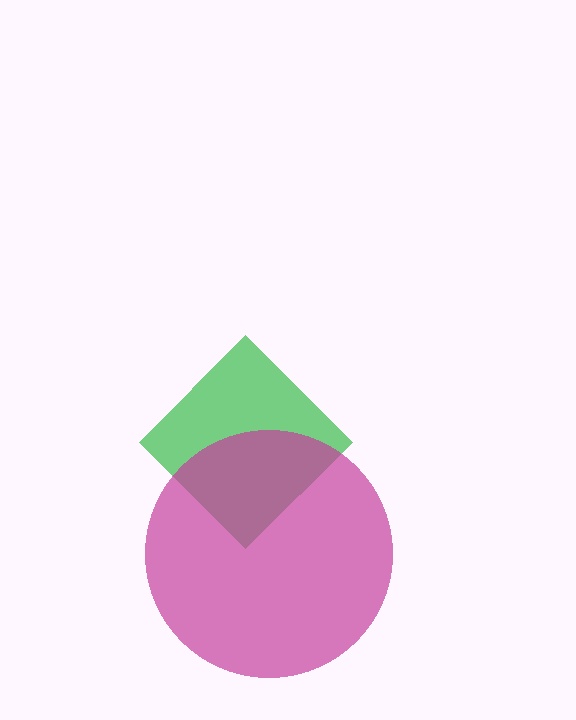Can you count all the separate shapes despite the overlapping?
Yes, there are 2 separate shapes.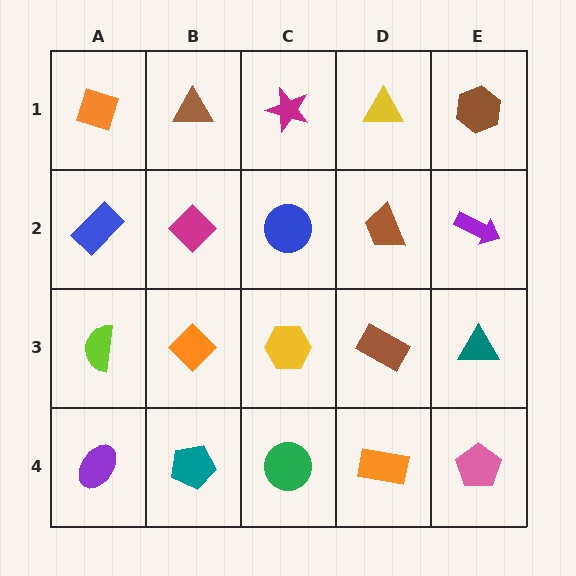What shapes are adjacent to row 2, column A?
An orange diamond (row 1, column A), a lime semicircle (row 3, column A), a magenta diamond (row 2, column B).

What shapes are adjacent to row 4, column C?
A yellow hexagon (row 3, column C), a teal pentagon (row 4, column B), an orange rectangle (row 4, column D).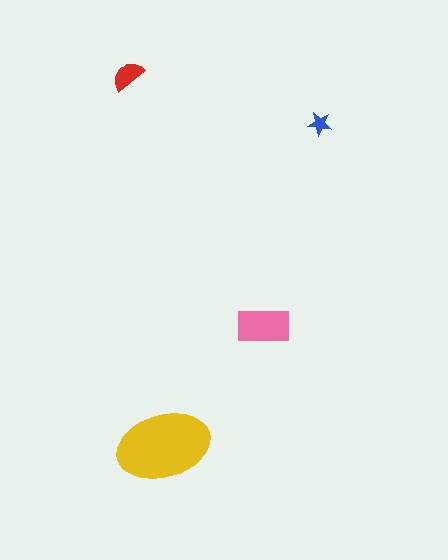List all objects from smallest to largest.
The blue star, the red semicircle, the pink rectangle, the yellow ellipse.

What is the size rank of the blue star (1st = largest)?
4th.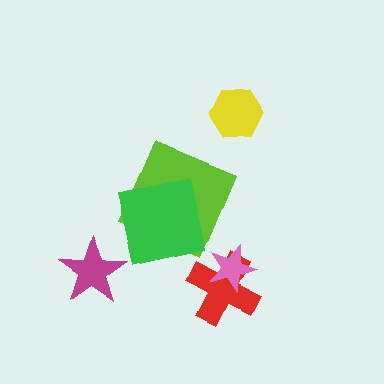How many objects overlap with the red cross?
1 object overlaps with the red cross.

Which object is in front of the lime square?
The green square is in front of the lime square.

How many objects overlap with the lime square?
1 object overlaps with the lime square.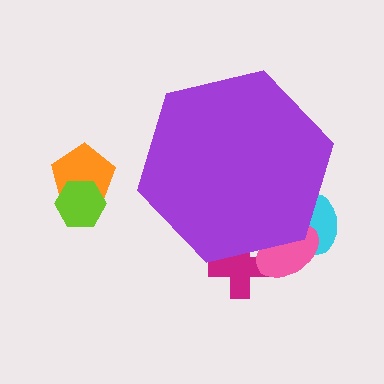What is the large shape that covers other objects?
A purple hexagon.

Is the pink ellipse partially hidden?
Yes, the pink ellipse is partially hidden behind the purple hexagon.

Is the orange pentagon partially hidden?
No, the orange pentagon is fully visible.